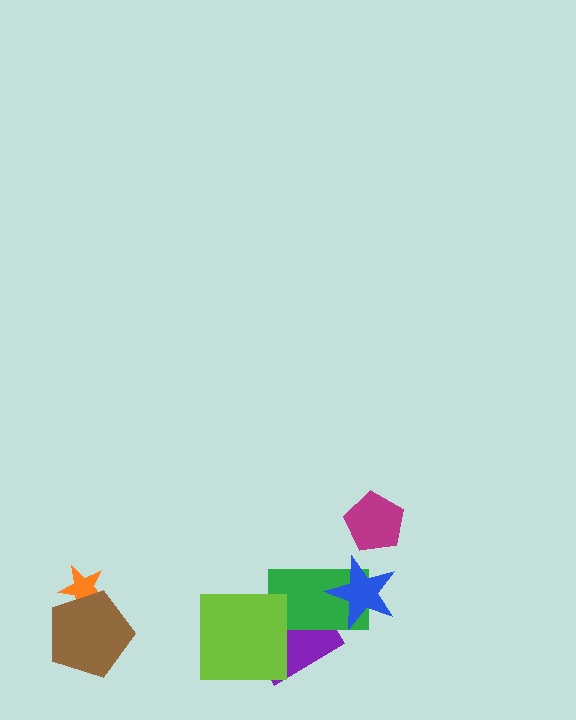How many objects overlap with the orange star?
1 object overlaps with the orange star.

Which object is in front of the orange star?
The brown pentagon is in front of the orange star.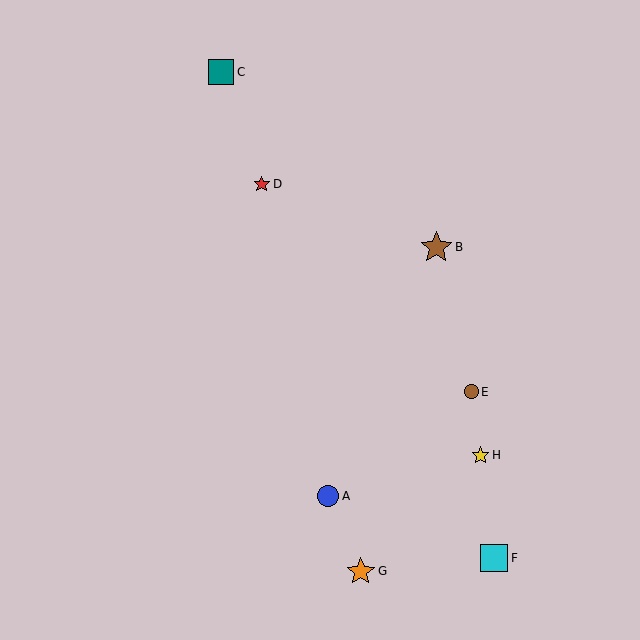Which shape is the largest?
The brown star (labeled B) is the largest.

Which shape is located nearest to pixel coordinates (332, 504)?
The blue circle (labeled A) at (328, 496) is nearest to that location.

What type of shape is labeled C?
Shape C is a teal square.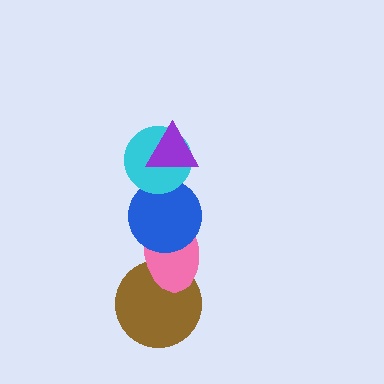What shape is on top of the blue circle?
The cyan circle is on top of the blue circle.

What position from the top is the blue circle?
The blue circle is 3rd from the top.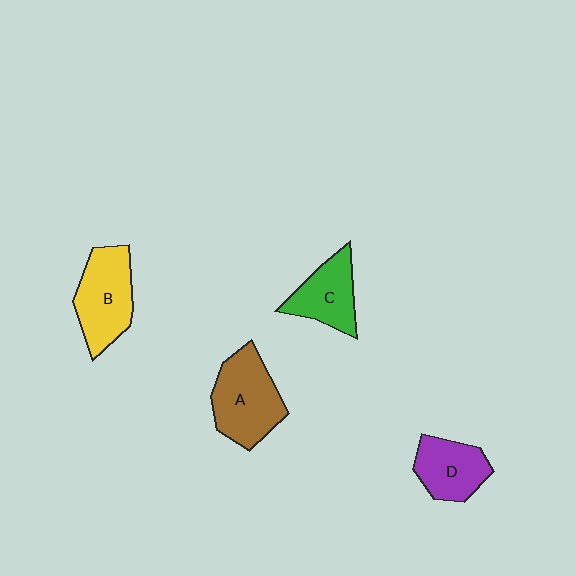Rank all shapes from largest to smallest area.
From largest to smallest: A (brown), B (yellow), C (green), D (purple).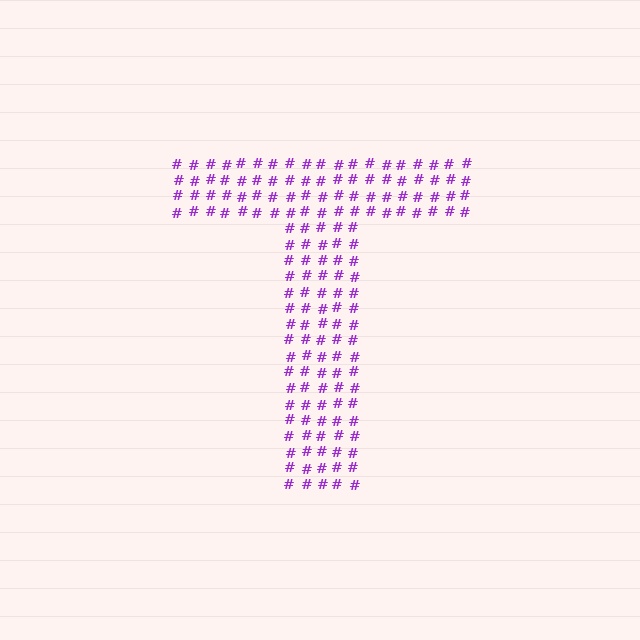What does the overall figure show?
The overall figure shows the letter T.